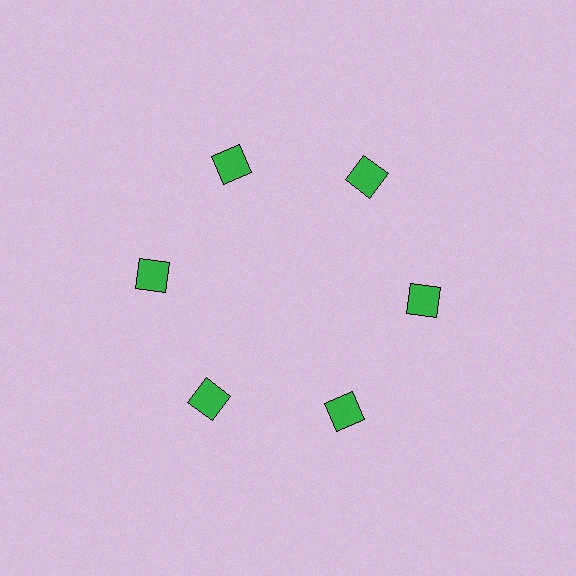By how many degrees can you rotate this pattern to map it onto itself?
The pattern maps onto itself every 60 degrees of rotation.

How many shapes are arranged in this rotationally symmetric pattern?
There are 6 shapes, arranged in 6 groups of 1.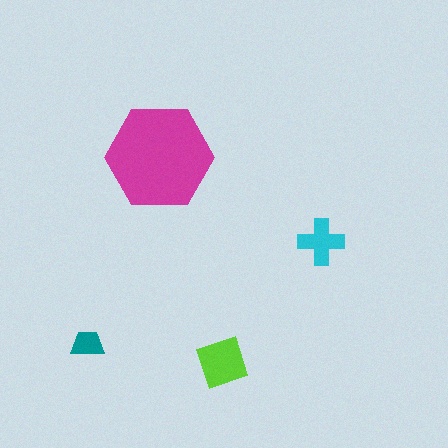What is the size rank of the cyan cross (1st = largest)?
3rd.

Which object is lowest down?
The lime diamond is bottommost.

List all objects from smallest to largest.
The teal trapezoid, the cyan cross, the lime diamond, the magenta hexagon.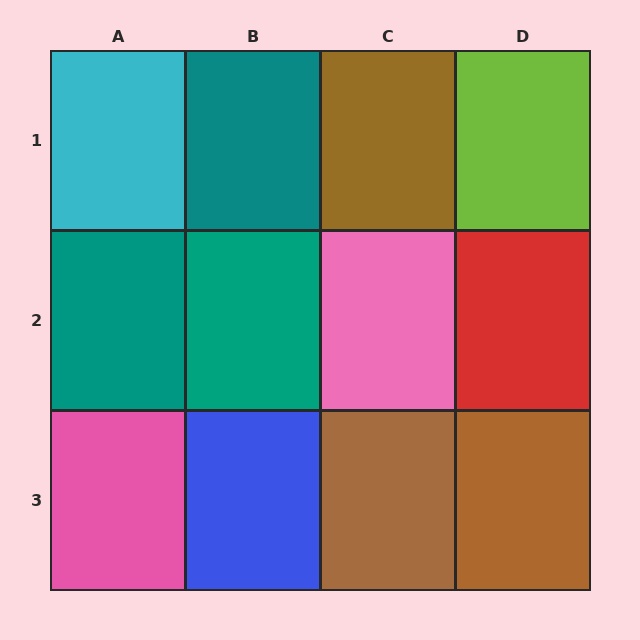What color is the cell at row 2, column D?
Red.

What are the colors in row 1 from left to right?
Cyan, teal, brown, lime.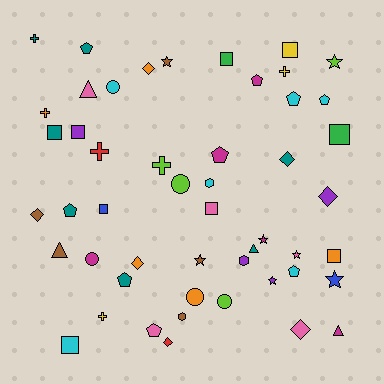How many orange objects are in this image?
There are 5 orange objects.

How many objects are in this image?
There are 50 objects.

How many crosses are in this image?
There are 6 crosses.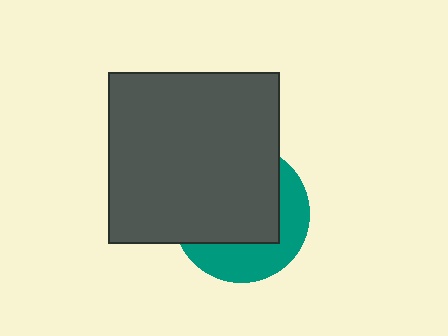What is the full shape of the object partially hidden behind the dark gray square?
The partially hidden object is a teal circle.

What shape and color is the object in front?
The object in front is a dark gray square.